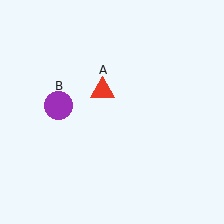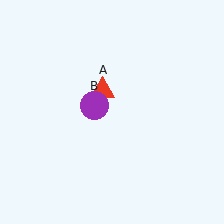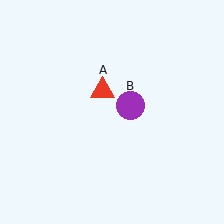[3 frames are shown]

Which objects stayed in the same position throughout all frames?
Red triangle (object A) remained stationary.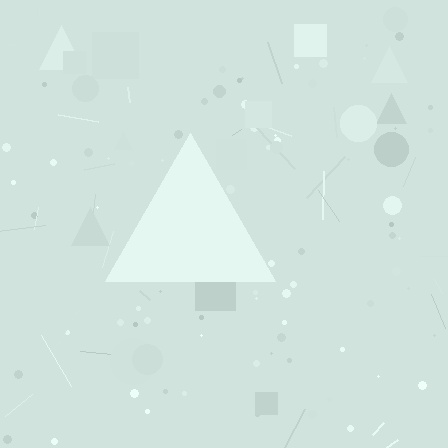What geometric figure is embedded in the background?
A triangle is embedded in the background.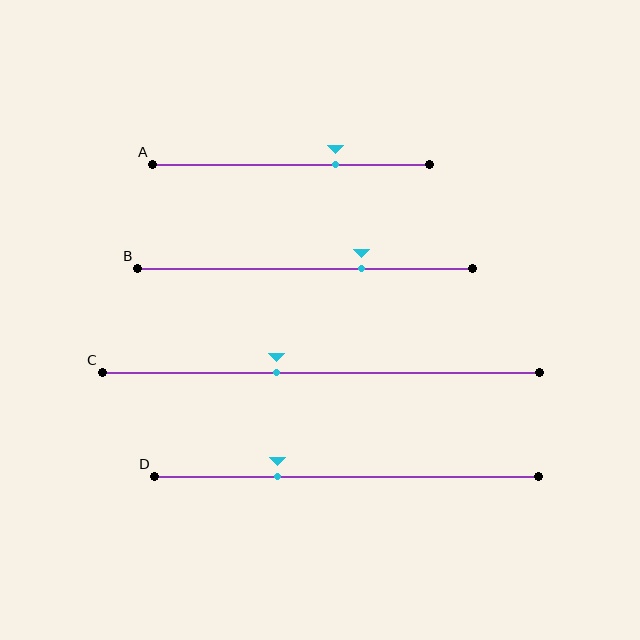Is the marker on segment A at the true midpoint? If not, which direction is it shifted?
No, the marker on segment A is shifted to the right by about 16% of the segment length.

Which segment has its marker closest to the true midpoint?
Segment C has its marker closest to the true midpoint.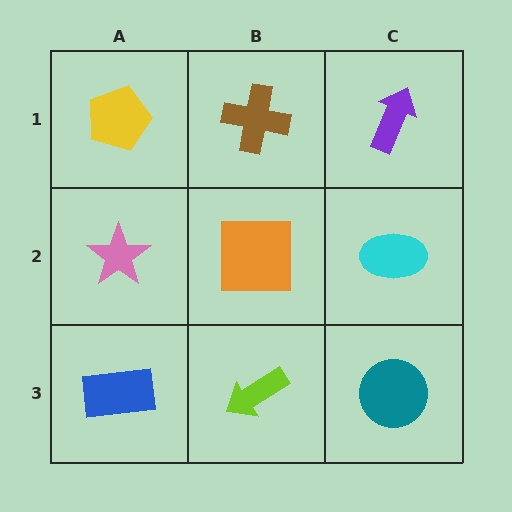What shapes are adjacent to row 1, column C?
A cyan ellipse (row 2, column C), a brown cross (row 1, column B).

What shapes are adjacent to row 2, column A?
A yellow pentagon (row 1, column A), a blue rectangle (row 3, column A), an orange square (row 2, column B).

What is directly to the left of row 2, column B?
A pink star.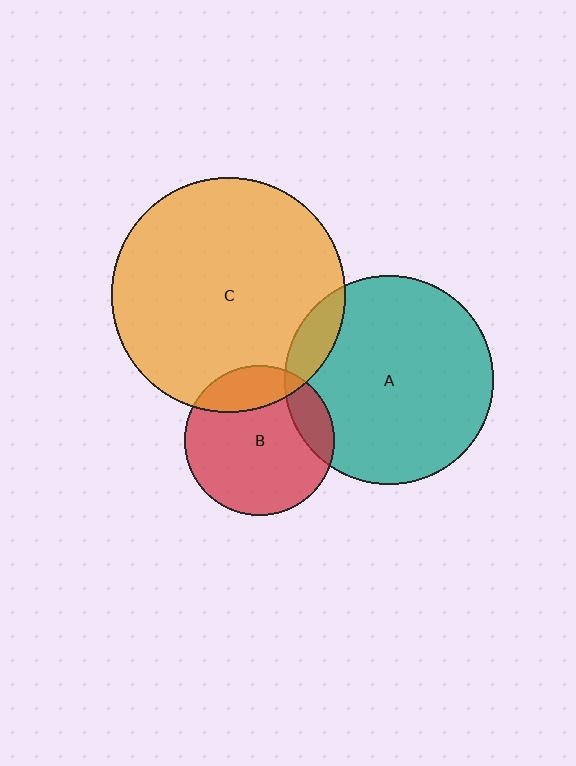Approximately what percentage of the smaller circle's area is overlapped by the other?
Approximately 15%.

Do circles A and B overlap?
Yes.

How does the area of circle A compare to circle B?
Approximately 1.9 times.